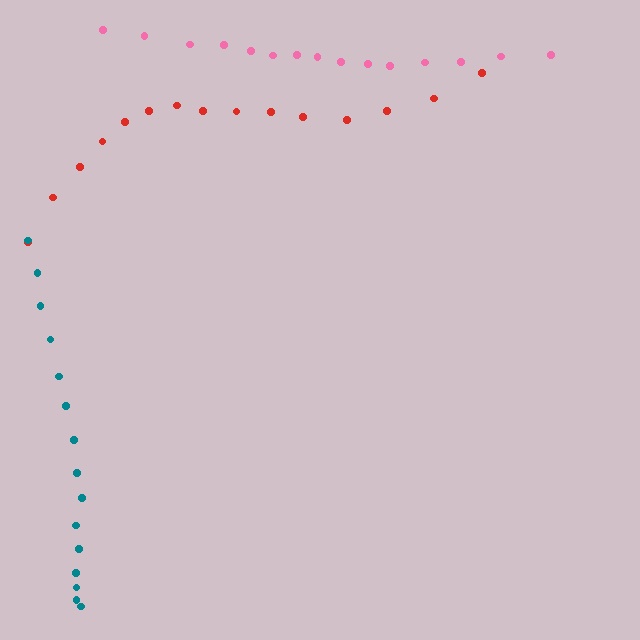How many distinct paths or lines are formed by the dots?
There are 3 distinct paths.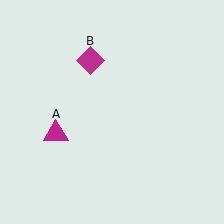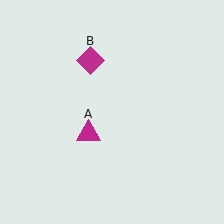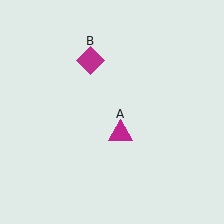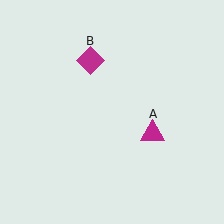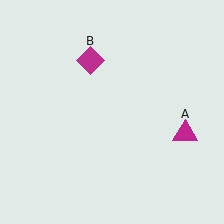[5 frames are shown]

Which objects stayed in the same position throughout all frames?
Magenta diamond (object B) remained stationary.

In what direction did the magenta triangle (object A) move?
The magenta triangle (object A) moved right.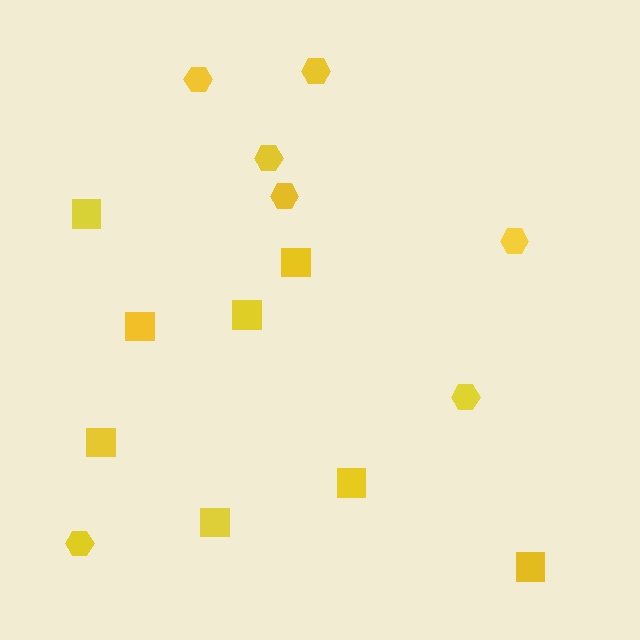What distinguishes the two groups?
There are 2 groups: one group of squares (8) and one group of hexagons (7).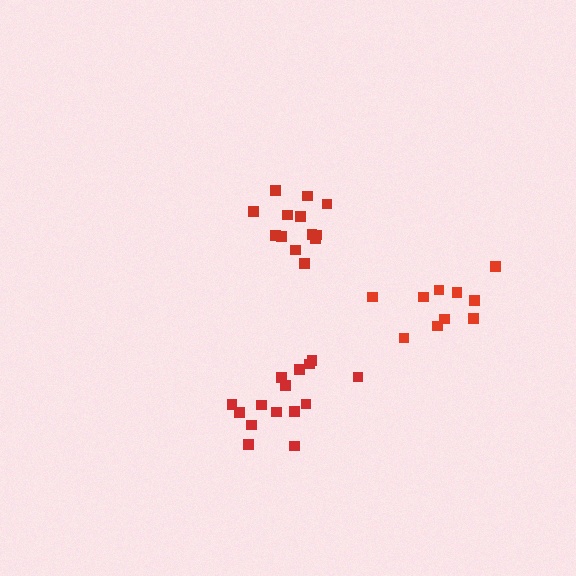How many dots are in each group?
Group 1: 15 dots, Group 2: 13 dots, Group 3: 10 dots (38 total).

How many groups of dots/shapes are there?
There are 3 groups.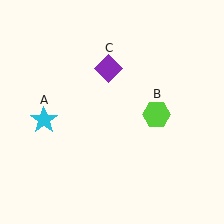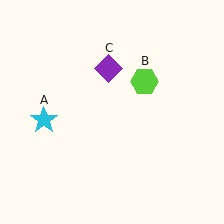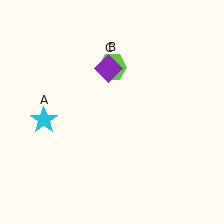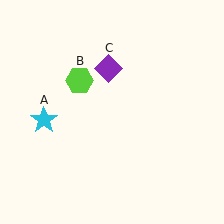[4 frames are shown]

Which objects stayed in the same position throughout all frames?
Cyan star (object A) and purple diamond (object C) remained stationary.